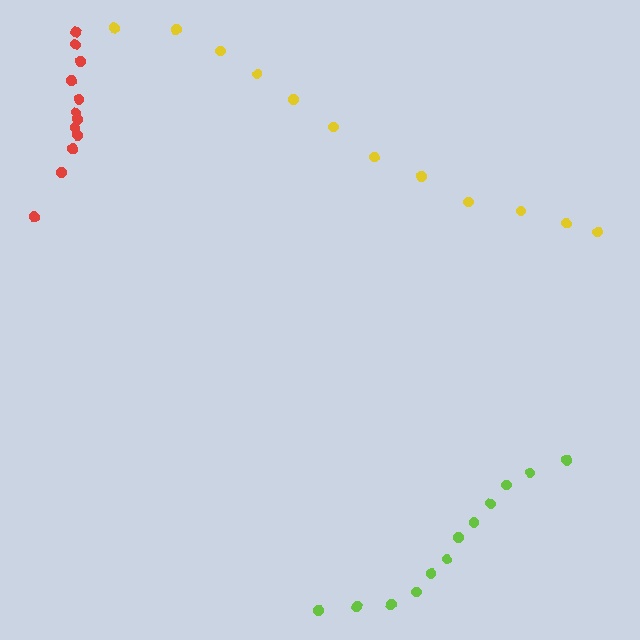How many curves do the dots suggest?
There are 3 distinct paths.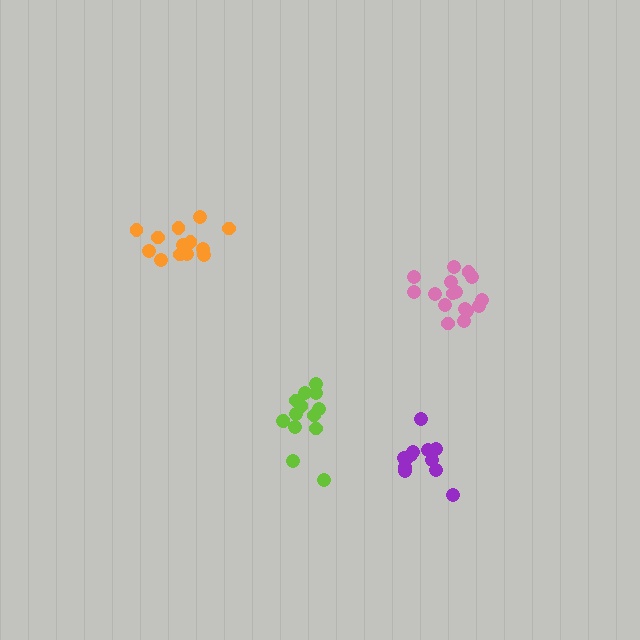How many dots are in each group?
Group 1: 16 dots, Group 2: 14 dots, Group 3: 13 dots, Group 4: 13 dots (56 total).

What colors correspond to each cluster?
The clusters are colored: pink, lime, purple, orange.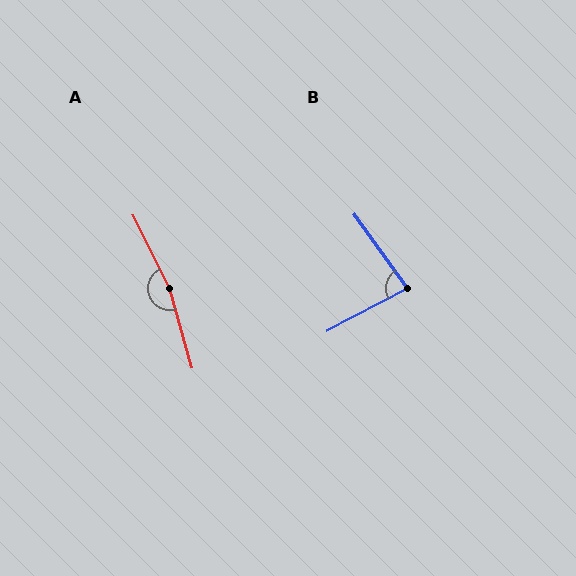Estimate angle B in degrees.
Approximately 82 degrees.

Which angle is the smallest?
B, at approximately 82 degrees.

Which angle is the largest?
A, at approximately 169 degrees.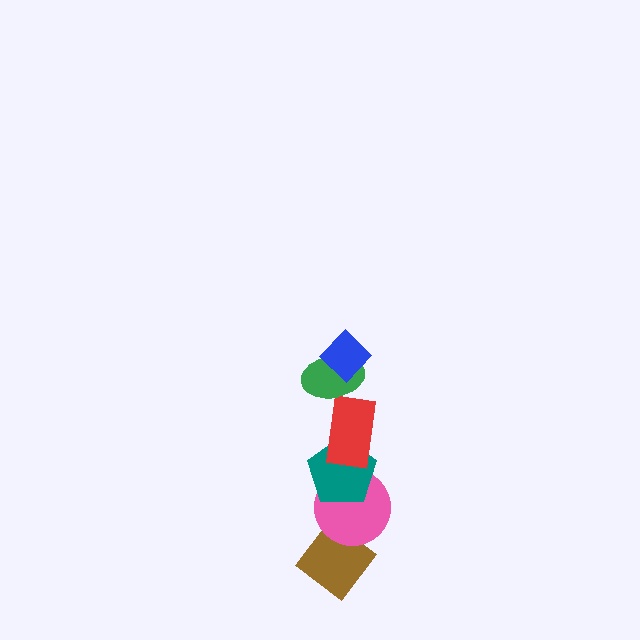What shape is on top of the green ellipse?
The blue diamond is on top of the green ellipse.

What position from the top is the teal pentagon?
The teal pentagon is 4th from the top.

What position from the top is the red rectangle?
The red rectangle is 3rd from the top.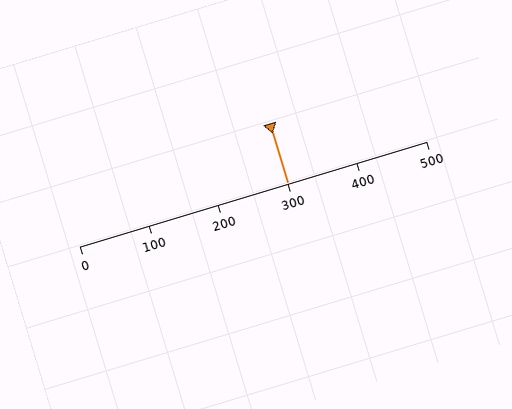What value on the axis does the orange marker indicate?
The marker indicates approximately 300.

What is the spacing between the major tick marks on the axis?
The major ticks are spaced 100 apart.